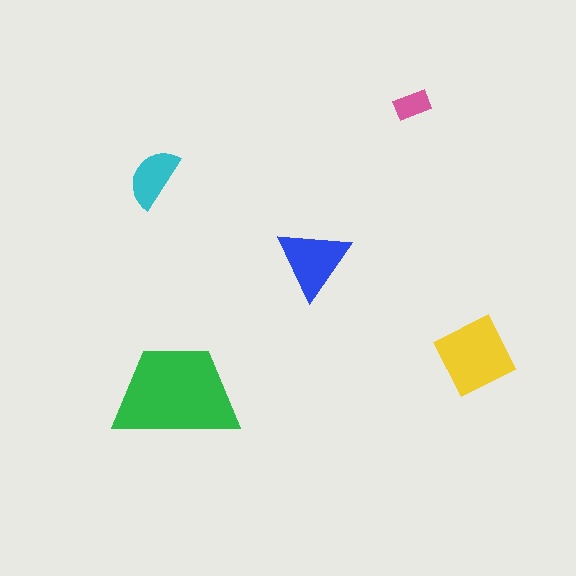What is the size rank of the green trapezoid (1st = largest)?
1st.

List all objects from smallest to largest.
The pink rectangle, the cyan semicircle, the blue triangle, the yellow square, the green trapezoid.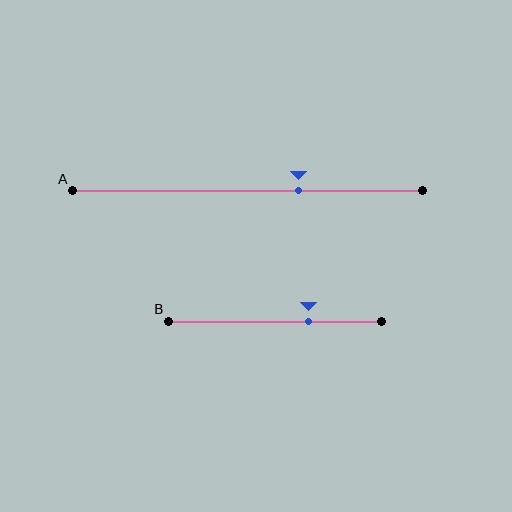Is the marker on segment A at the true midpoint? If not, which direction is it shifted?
No, the marker on segment A is shifted to the right by about 15% of the segment length.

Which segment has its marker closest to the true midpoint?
Segment A has its marker closest to the true midpoint.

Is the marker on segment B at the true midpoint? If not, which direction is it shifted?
No, the marker on segment B is shifted to the right by about 16% of the segment length.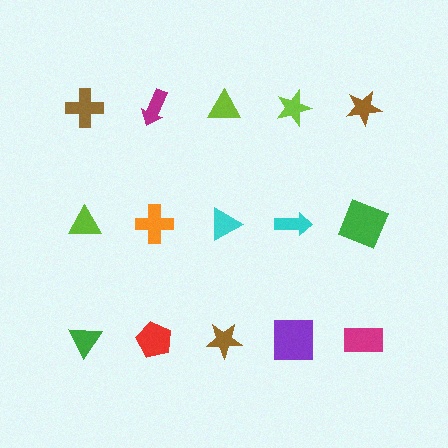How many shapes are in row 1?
5 shapes.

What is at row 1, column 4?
A lime star.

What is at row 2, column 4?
A cyan arrow.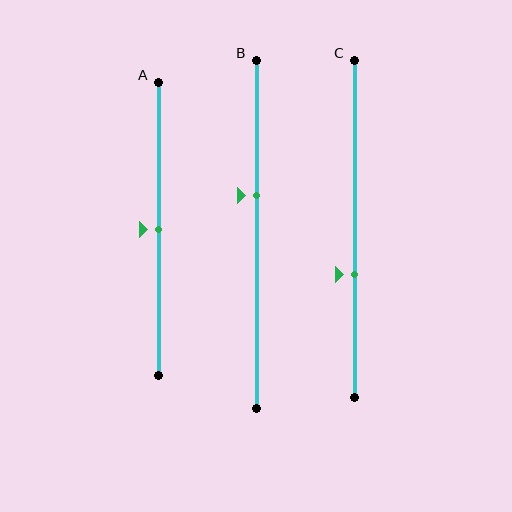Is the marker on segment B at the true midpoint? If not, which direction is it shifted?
No, the marker on segment B is shifted upward by about 11% of the segment length.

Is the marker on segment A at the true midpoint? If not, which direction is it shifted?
Yes, the marker on segment A is at the true midpoint.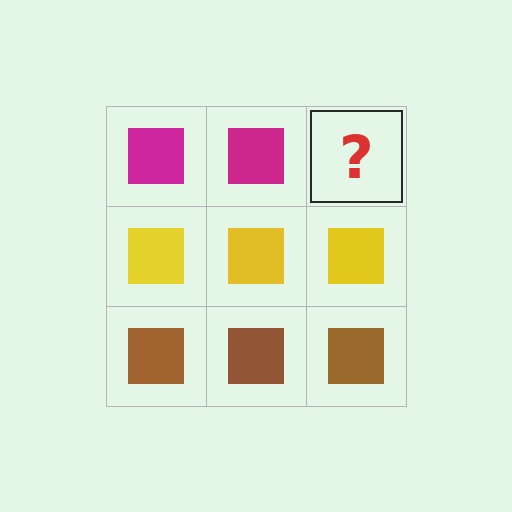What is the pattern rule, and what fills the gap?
The rule is that each row has a consistent color. The gap should be filled with a magenta square.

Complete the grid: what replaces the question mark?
The question mark should be replaced with a magenta square.